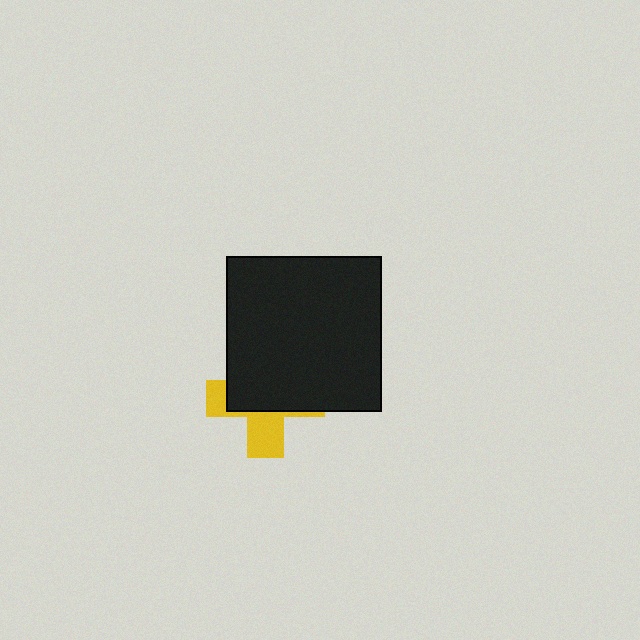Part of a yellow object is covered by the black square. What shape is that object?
It is a cross.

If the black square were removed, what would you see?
You would see the complete yellow cross.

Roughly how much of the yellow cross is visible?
A small part of it is visible (roughly 38%).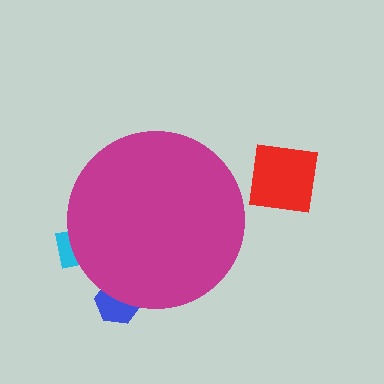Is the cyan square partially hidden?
Yes, the cyan square is partially hidden behind the magenta circle.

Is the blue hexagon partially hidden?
Yes, the blue hexagon is partially hidden behind the magenta circle.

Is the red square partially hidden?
No, the red square is fully visible.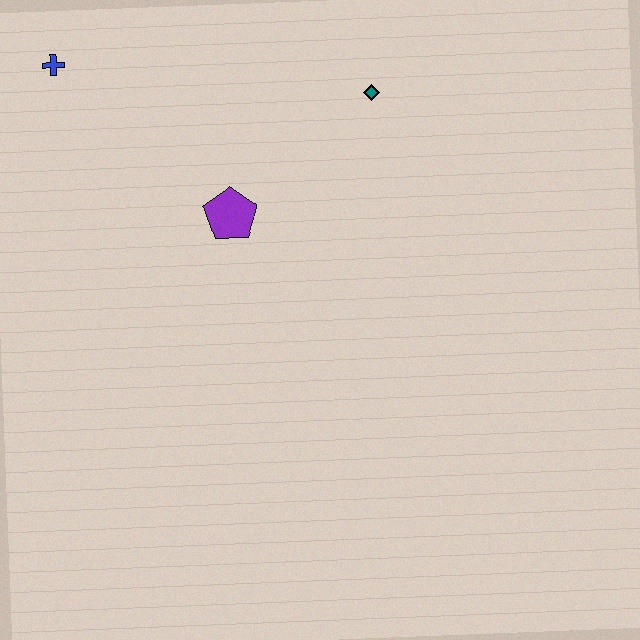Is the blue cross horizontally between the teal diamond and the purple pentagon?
No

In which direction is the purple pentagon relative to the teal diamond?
The purple pentagon is to the left of the teal diamond.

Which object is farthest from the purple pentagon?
The blue cross is farthest from the purple pentagon.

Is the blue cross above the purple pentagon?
Yes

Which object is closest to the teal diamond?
The purple pentagon is closest to the teal diamond.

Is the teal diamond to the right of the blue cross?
Yes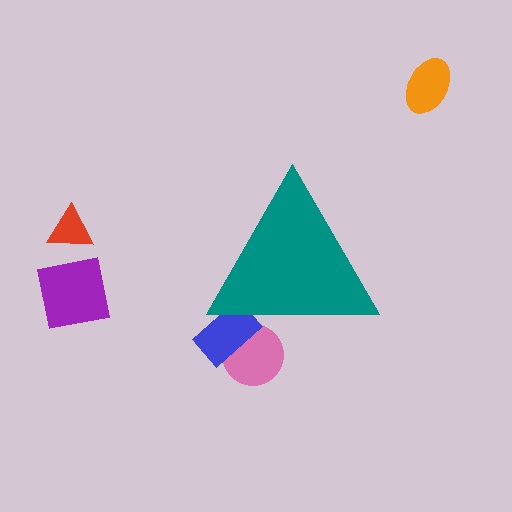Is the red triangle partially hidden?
No, the red triangle is fully visible.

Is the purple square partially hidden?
No, the purple square is fully visible.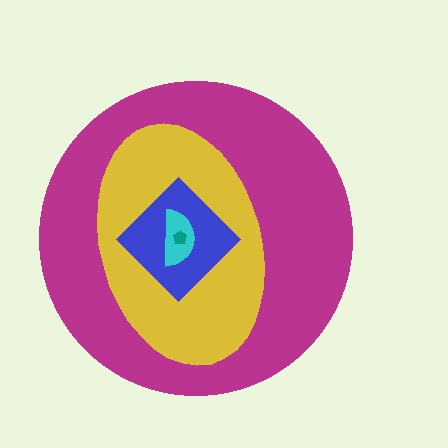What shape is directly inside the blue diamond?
The cyan semicircle.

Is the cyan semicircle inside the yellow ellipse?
Yes.